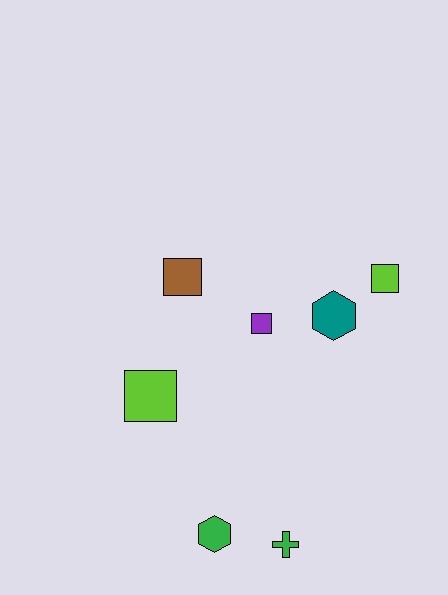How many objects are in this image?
There are 7 objects.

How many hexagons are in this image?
There are 2 hexagons.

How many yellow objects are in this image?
There are no yellow objects.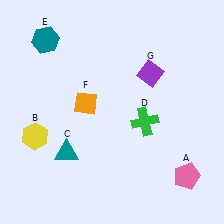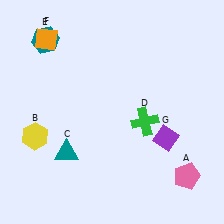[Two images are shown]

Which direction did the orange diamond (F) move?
The orange diamond (F) moved up.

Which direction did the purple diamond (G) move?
The purple diamond (G) moved down.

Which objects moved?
The objects that moved are: the orange diamond (F), the purple diamond (G).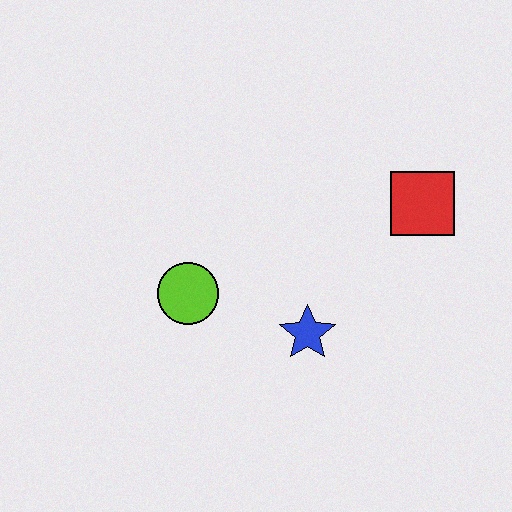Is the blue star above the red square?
No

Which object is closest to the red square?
The blue star is closest to the red square.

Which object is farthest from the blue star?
The red square is farthest from the blue star.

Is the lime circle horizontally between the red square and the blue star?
No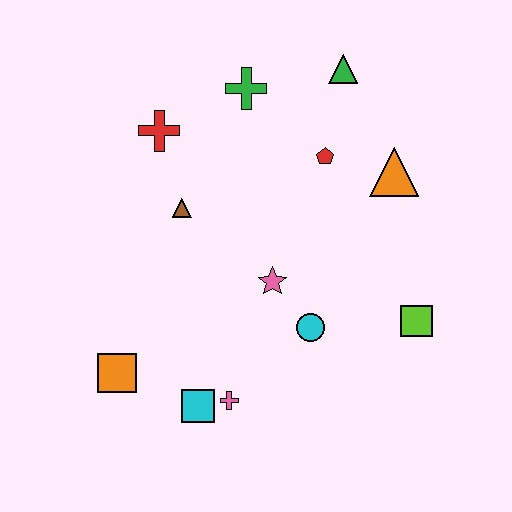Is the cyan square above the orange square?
No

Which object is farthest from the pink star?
The green triangle is farthest from the pink star.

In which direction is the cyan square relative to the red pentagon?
The cyan square is below the red pentagon.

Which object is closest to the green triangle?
The red pentagon is closest to the green triangle.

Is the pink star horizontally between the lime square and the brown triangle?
Yes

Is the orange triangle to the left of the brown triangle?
No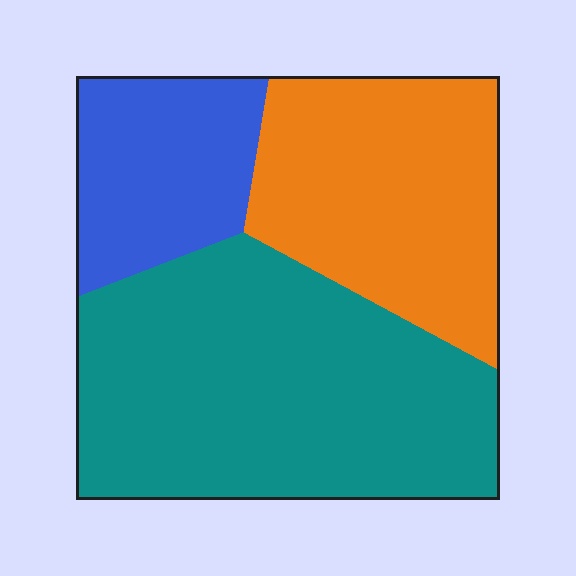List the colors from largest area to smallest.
From largest to smallest: teal, orange, blue.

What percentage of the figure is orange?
Orange covers about 30% of the figure.